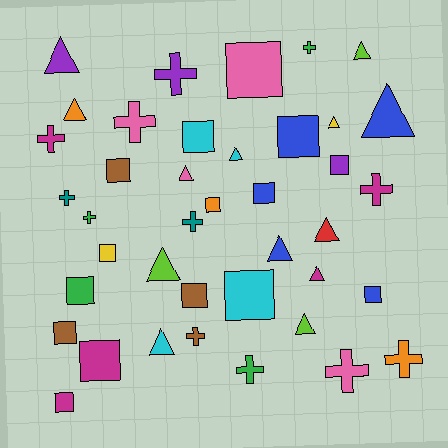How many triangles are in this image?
There are 13 triangles.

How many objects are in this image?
There are 40 objects.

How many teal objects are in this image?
There are 2 teal objects.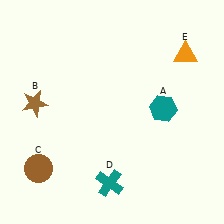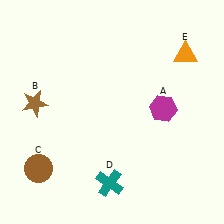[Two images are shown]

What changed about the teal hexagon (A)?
In Image 1, A is teal. In Image 2, it changed to magenta.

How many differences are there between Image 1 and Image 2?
There is 1 difference between the two images.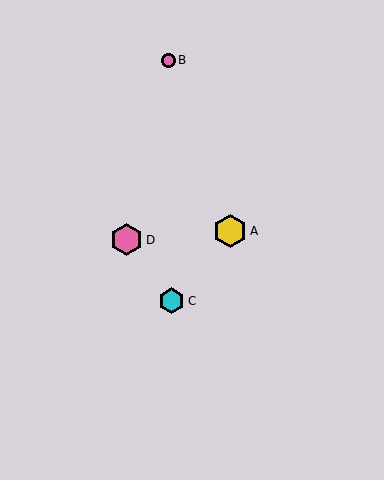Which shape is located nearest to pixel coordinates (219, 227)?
The yellow hexagon (labeled A) at (230, 231) is nearest to that location.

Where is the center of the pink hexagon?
The center of the pink hexagon is at (127, 240).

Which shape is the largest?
The yellow hexagon (labeled A) is the largest.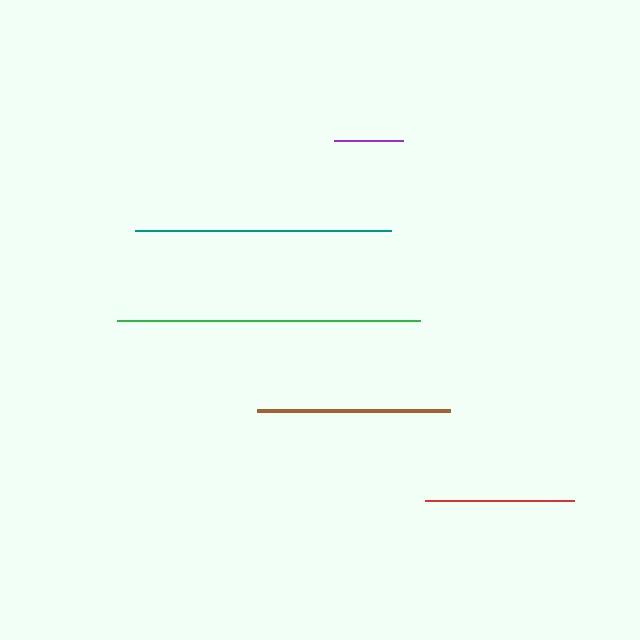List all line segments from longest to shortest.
From longest to shortest: green, teal, brown, red, purple.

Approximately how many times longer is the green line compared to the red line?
The green line is approximately 2.0 times the length of the red line.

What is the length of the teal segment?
The teal segment is approximately 256 pixels long.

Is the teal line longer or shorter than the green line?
The green line is longer than the teal line.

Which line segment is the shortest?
The purple line is the shortest at approximately 69 pixels.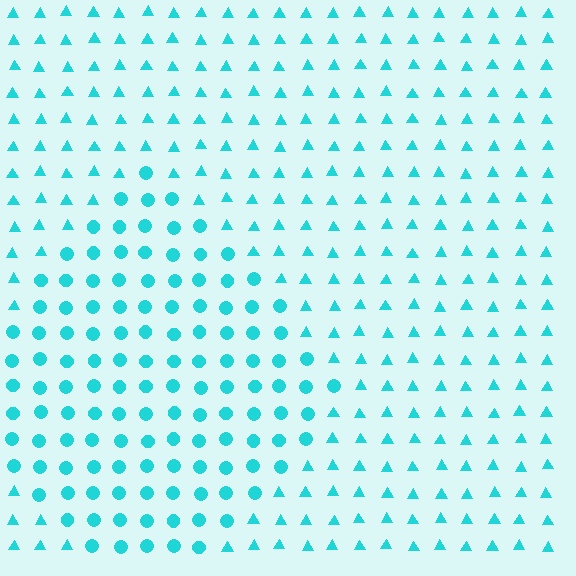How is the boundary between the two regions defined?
The boundary is defined by a change in element shape: circles inside vs. triangles outside. All elements share the same color and spacing.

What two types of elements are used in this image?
The image uses circles inside the diamond region and triangles outside it.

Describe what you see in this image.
The image is filled with small cyan elements arranged in a uniform grid. A diamond-shaped region contains circles, while the surrounding area contains triangles. The boundary is defined purely by the change in element shape.